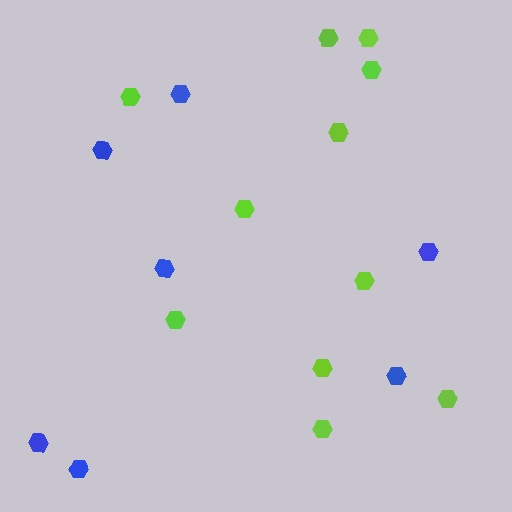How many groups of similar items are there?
There are 2 groups: one group of lime hexagons (11) and one group of blue hexagons (7).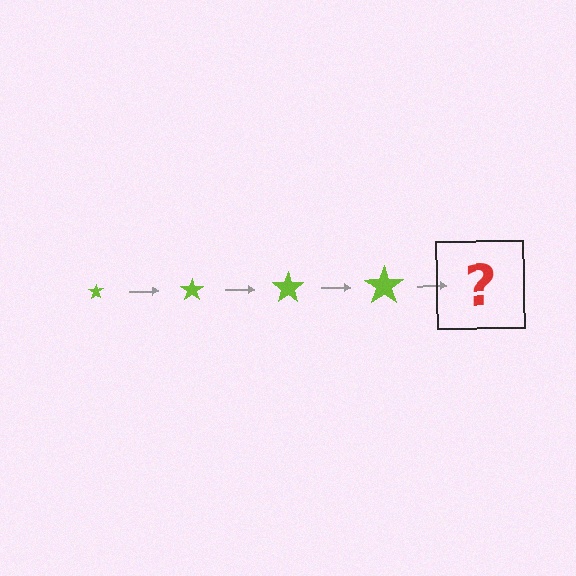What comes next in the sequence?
The next element should be a lime star, larger than the previous one.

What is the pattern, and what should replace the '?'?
The pattern is that the star gets progressively larger each step. The '?' should be a lime star, larger than the previous one.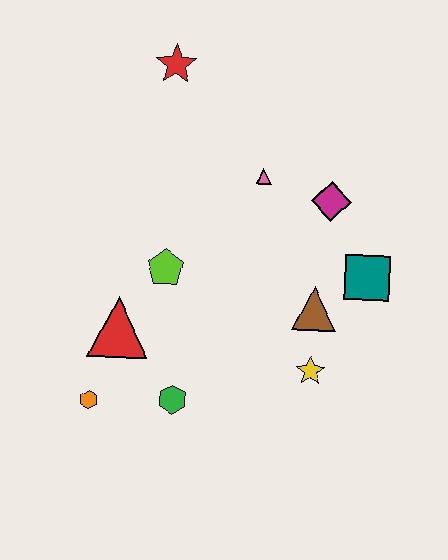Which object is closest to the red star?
The pink triangle is closest to the red star.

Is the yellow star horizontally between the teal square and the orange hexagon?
Yes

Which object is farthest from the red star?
The orange hexagon is farthest from the red star.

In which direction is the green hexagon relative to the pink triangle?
The green hexagon is below the pink triangle.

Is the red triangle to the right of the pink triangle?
No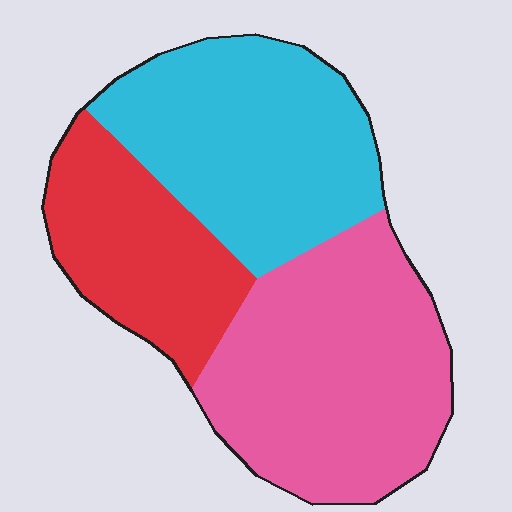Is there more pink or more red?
Pink.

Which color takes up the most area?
Pink, at roughly 40%.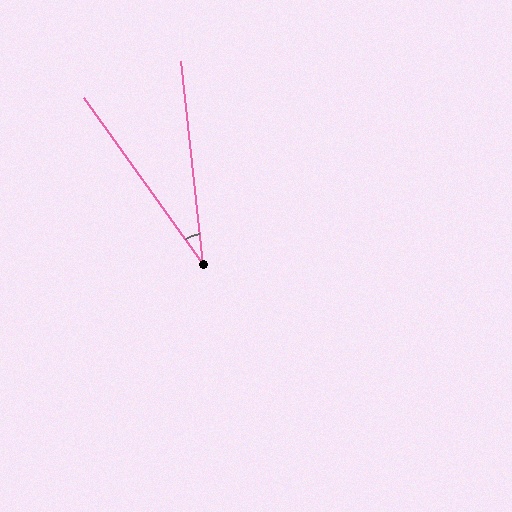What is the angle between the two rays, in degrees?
Approximately 29 degrees.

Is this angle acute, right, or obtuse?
It is acute.